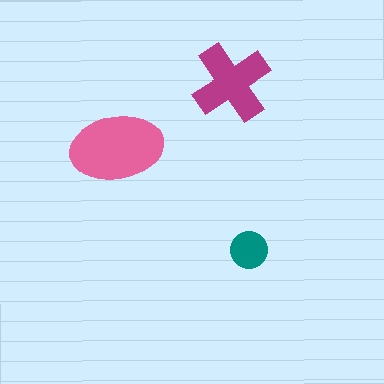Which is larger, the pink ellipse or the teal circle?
The pink ellipse.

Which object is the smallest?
The teal circle.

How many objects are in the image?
There are 3 objects in the image.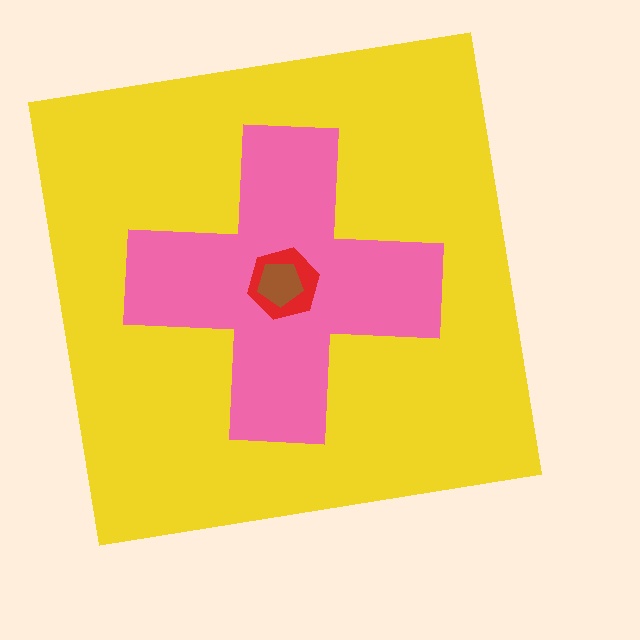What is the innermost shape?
The brown pentagon.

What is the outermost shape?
The yellow square.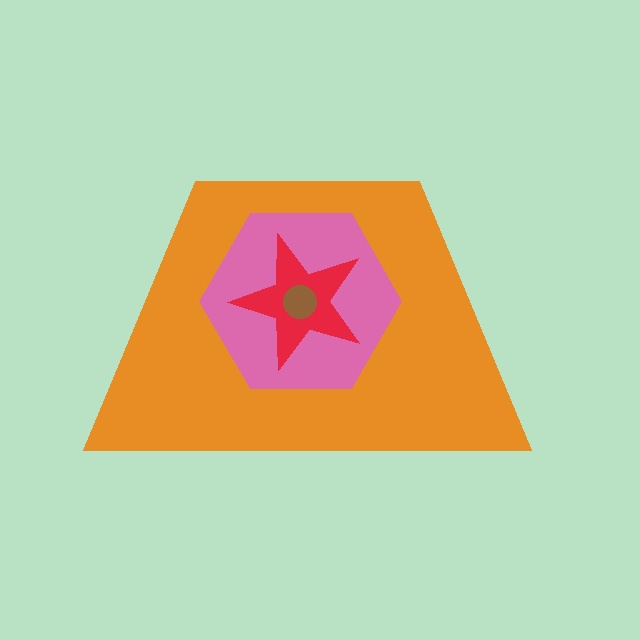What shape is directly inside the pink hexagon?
The red star.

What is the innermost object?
The brown circle.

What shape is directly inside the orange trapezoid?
The pink hexagon.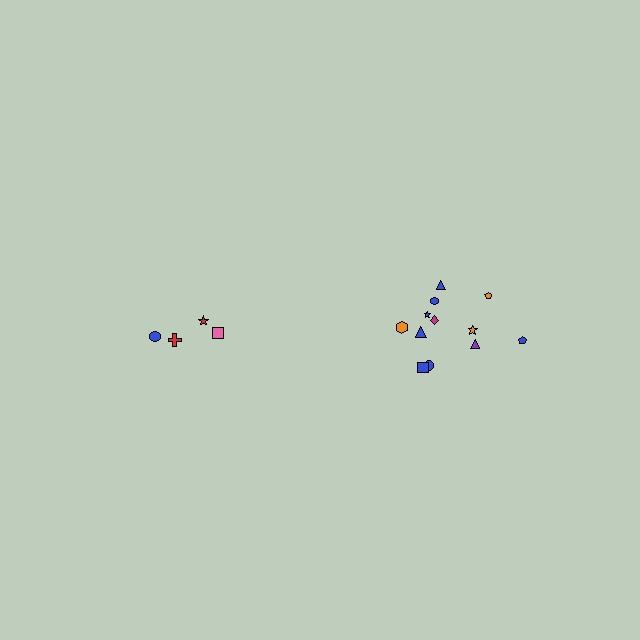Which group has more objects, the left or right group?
The right group.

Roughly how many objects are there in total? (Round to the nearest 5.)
Roughly 15 objects in total.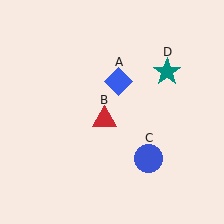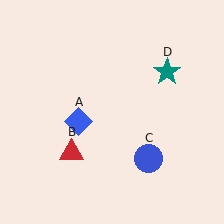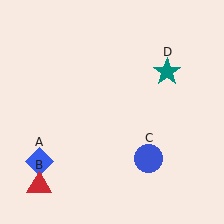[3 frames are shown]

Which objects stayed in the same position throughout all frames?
Blue circle (object C) and teal star (object D) remained stationary.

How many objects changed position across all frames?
2 objects changed position: blue diamond (object A), red triangle (object B).